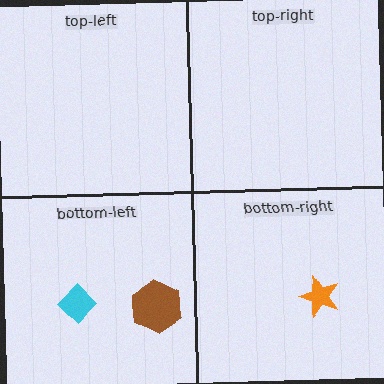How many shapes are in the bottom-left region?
2.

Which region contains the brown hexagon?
The bottom-left region.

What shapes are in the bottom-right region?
The orange star.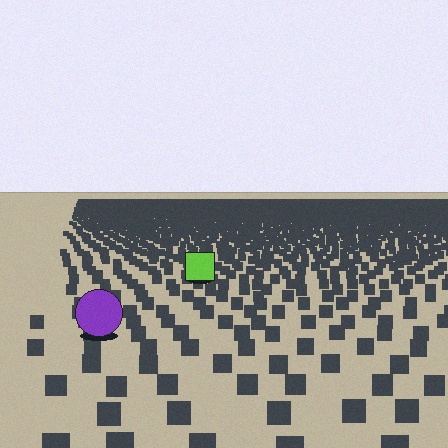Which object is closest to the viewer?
The purple circle is closest. The texture marks near it are larger and more spread out.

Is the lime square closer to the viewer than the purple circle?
No. The purple circle is closer — you can tell from the texture gradient: the ground texture is coarser near it.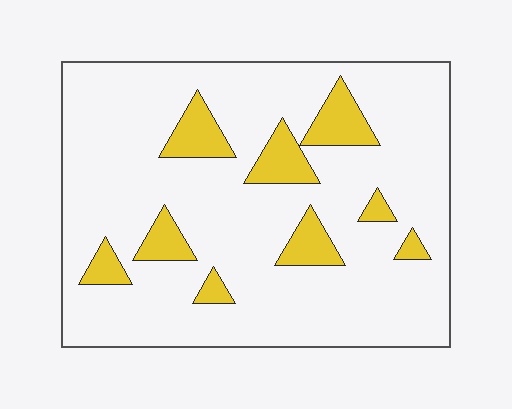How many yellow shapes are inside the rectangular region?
9.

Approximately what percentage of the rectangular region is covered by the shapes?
Approximately 15%.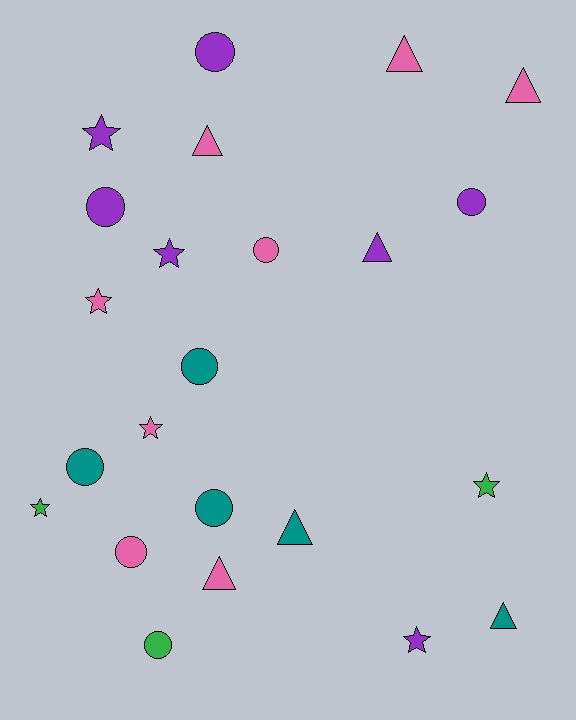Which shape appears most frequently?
Circle, with 9 objects.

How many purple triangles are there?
There is 1 purple triangle.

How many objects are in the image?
There are 23 objects.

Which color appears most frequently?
Pink, with 8 objects.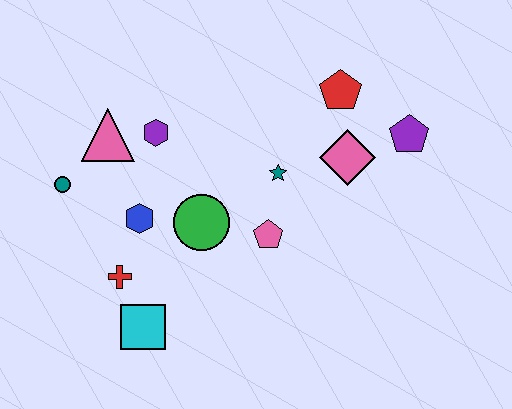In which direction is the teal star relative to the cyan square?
The teal star is above the cyan square.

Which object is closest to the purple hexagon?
The pink triangle is closest to the purple hexagon.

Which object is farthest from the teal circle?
The purple pentagon is farthest from the teal circle.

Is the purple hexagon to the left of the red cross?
No